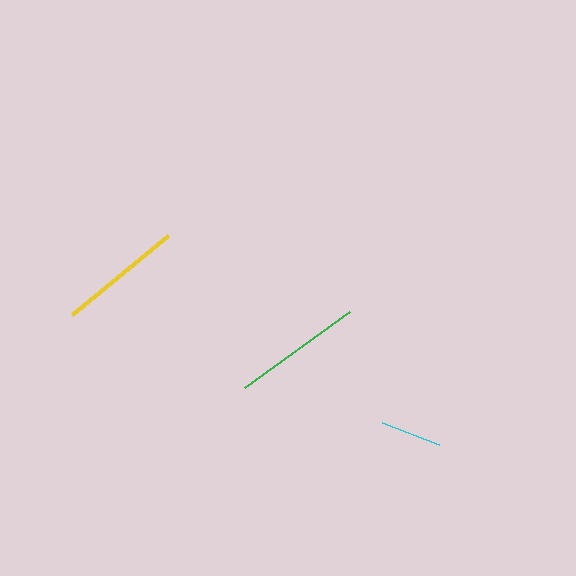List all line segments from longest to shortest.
From longest to shortest: green, yellow, cyan.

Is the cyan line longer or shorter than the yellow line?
The yellow line is longer than the cyan line.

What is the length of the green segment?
The green segment is approximately 129 pixels long.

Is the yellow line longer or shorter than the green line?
The green line is longer than the yellow line.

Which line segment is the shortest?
The cyan line is the shortest at approximately 60 pixels.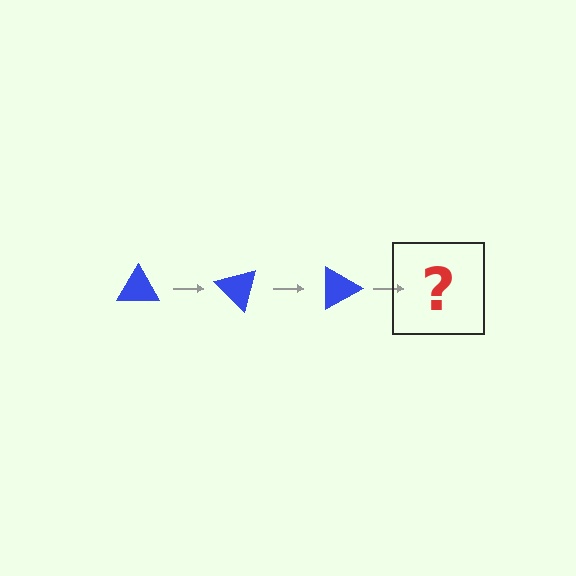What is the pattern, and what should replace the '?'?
The pattern is that the triangle rotates 45 degrees each step. The '?' should be a blue triangle rotated 135 degrees.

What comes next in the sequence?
The next element should be a blue triangle rotated 135 degrees.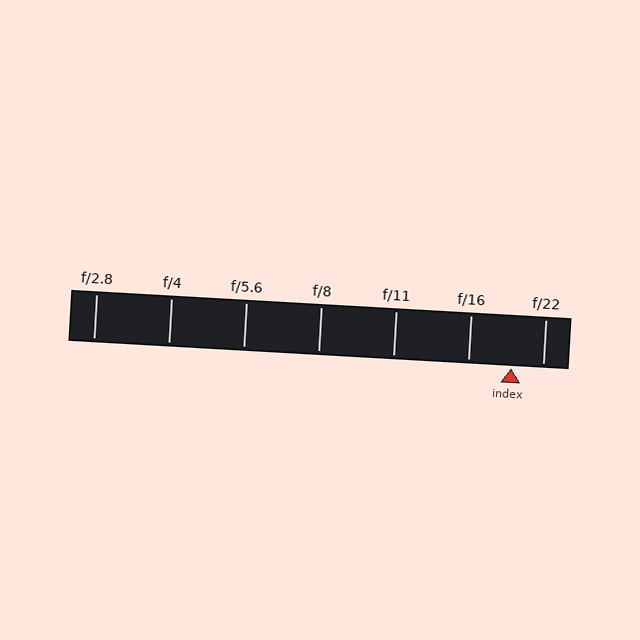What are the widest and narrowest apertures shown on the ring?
The widest aperture shown is f/2.8 and the narrowest is f/22.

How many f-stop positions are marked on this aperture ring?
There are 7 f-stop positions marked.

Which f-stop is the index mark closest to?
The index mark is closest to f/22.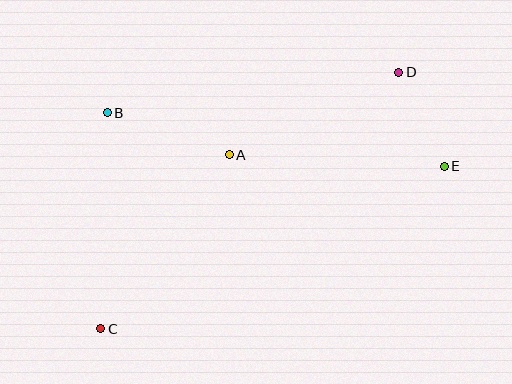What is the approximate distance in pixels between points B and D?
The distance between B and D is approximately 294 pixels.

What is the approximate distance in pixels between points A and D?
The distance between A and D is approximately 189 pixels.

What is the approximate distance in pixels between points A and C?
The distance between A and C is approximately 216 pixels.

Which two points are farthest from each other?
Points C and D are farthest from each other.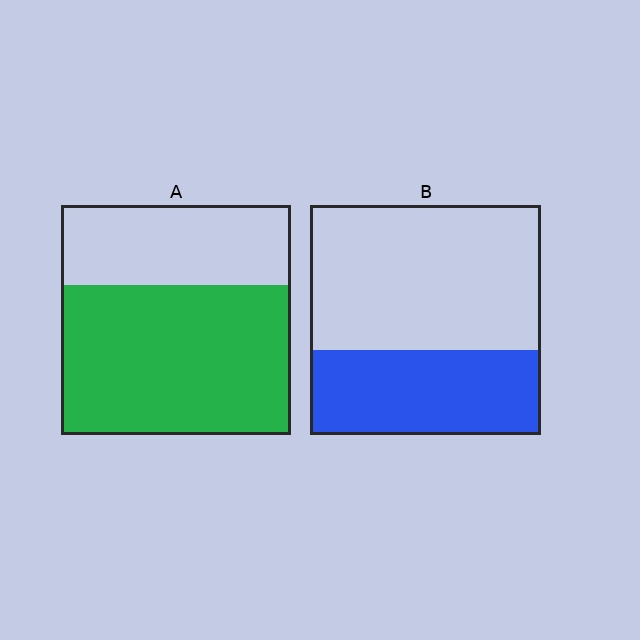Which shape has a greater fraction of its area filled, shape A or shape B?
Shape A.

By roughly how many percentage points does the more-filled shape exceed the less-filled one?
By roughly 30 percentage points (A over B).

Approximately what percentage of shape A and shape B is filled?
A is approximately 65% and B is approximately 35%.